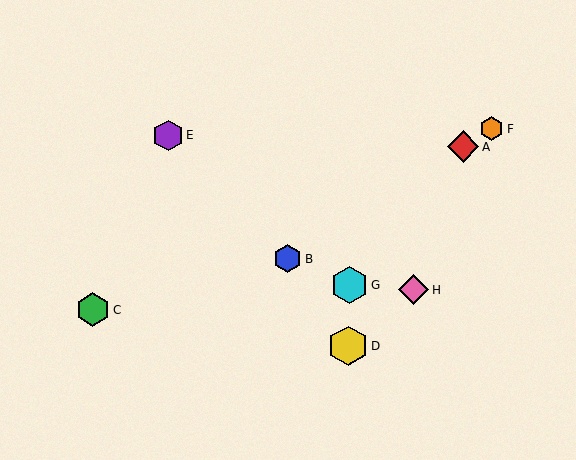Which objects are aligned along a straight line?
Objects A, B, F are aligned along a straight line.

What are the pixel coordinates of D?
Object D is at (348, 346).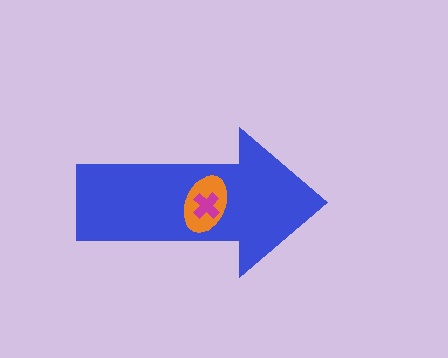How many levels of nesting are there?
3.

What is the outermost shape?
The blue arrow.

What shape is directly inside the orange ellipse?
The magenta cross.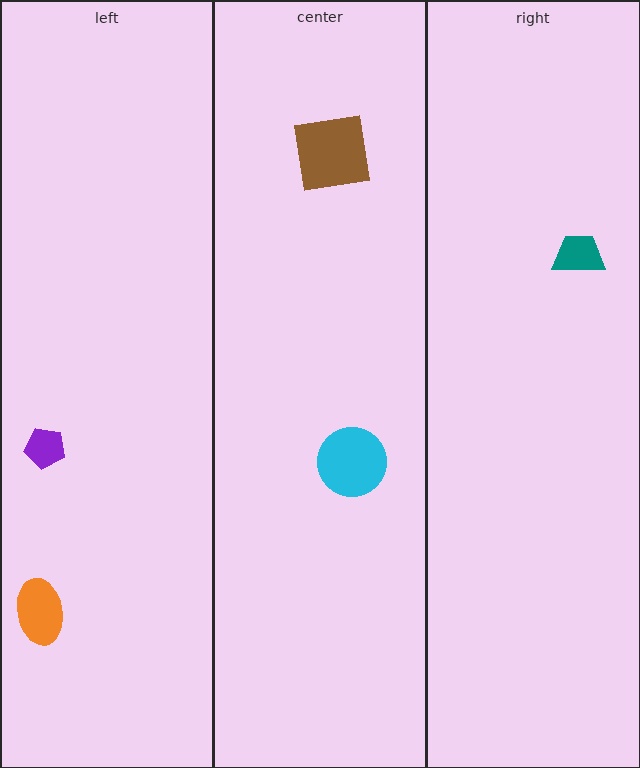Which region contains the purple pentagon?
The left region.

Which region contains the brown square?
The center region.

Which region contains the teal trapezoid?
The right region.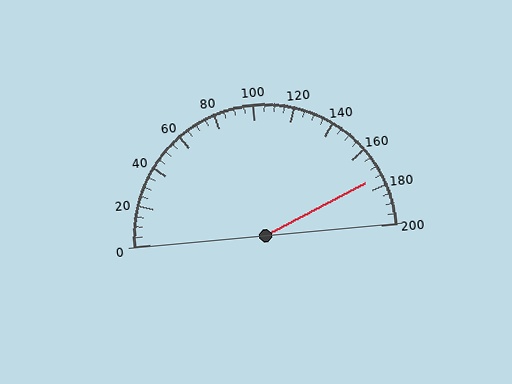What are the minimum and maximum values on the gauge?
The gauge ranges from 0 to 200.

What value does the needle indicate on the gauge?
The needle indicates approximately 175.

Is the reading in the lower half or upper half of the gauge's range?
The reading is in the upper half of the range (0 to 200).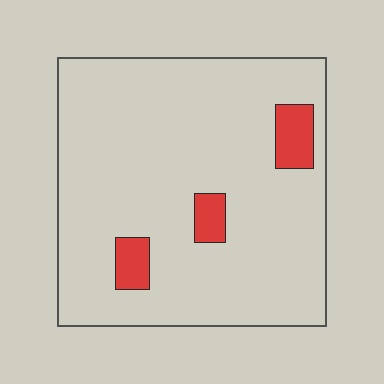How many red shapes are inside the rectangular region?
3.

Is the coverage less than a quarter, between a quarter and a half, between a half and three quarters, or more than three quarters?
Less than a quarter.